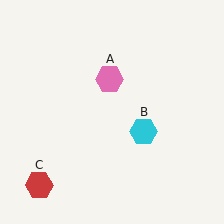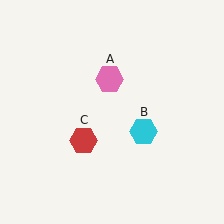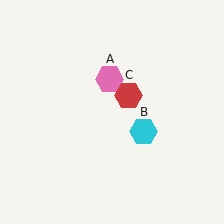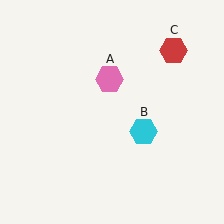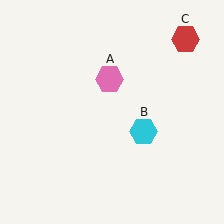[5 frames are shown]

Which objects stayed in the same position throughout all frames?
Pink hexagon (object A) and cyan hexagon (object B) remained stationary.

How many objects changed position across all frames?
1 object changed position: red hexagon (object C).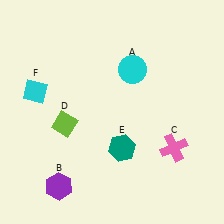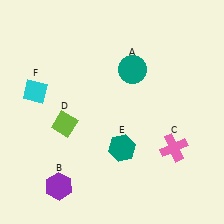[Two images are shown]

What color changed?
The circle (A) changed from cyan in Image 1 to teal in Image 2.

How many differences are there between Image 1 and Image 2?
There is 1 difference between the two images.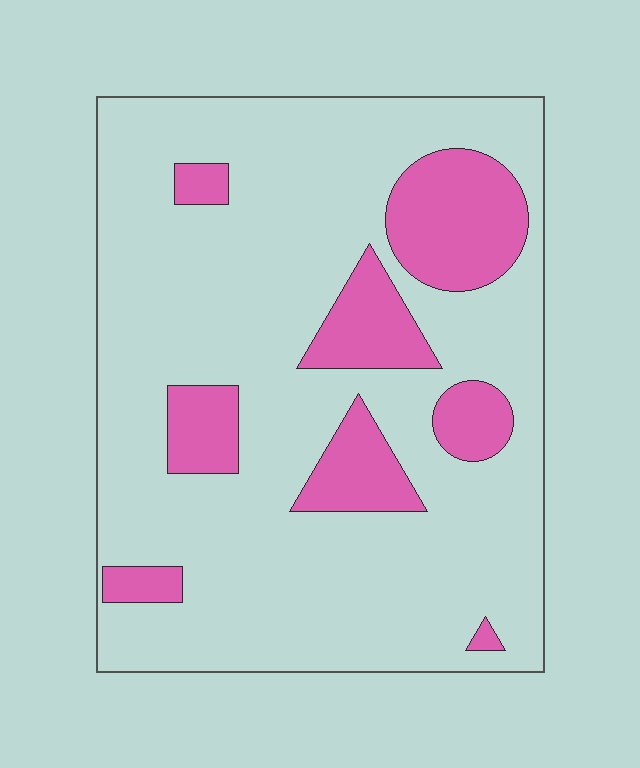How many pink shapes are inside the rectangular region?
8.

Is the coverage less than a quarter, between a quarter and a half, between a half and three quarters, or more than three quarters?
Less than a quarter.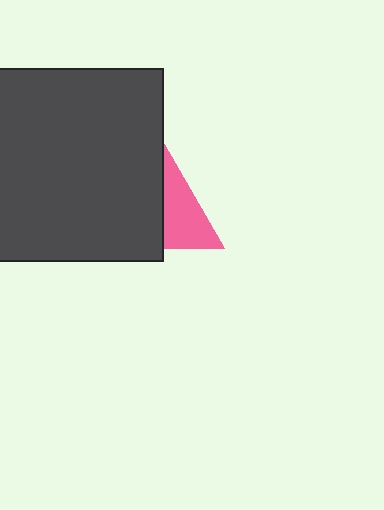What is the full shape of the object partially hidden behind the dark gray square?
The partially hidden object is a pink triangle.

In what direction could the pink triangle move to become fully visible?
The pink triangle could move right. That would shift it out from behind the dark gray square entirely.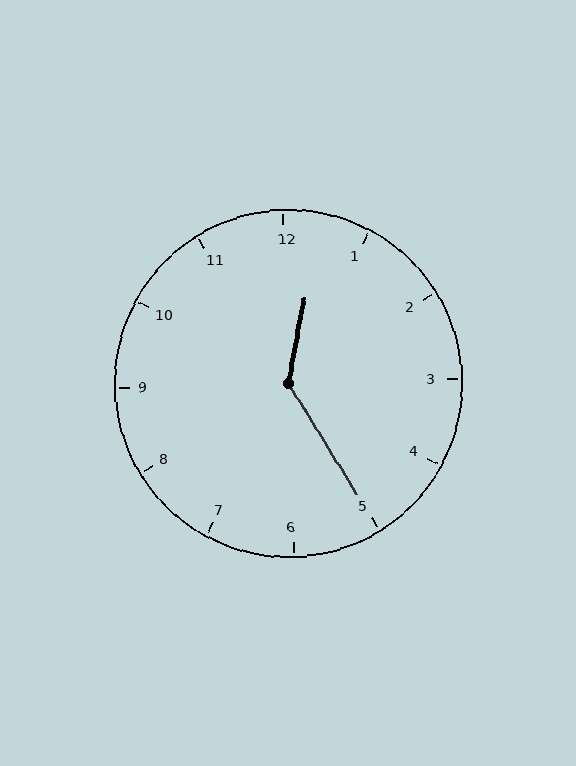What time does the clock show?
12:25.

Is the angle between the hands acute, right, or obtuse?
It is obtuse.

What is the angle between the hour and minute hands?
Approximately 138 degrees.